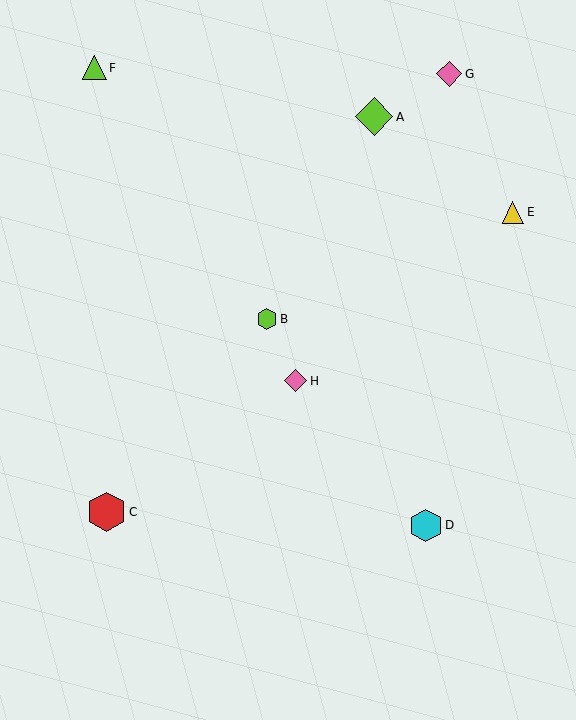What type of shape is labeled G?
Shape G is a pink diamond.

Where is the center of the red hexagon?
The center of the red hexagon is at (107, 512).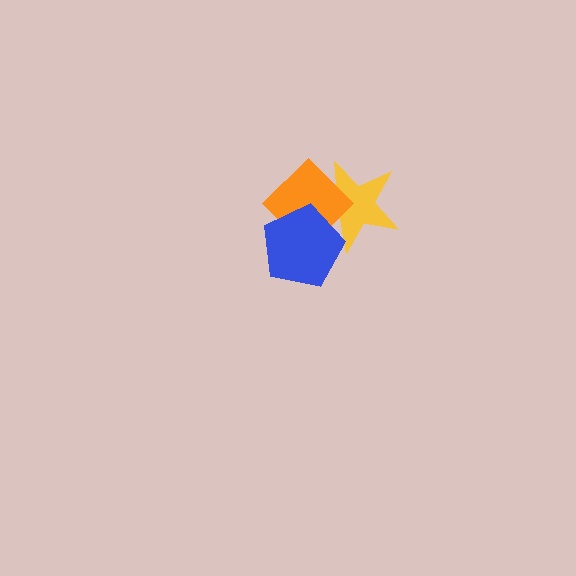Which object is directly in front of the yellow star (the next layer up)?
The orange diamond is directly in front of the yellow star.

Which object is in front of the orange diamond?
The blue pentagon is in front of the orange diamond.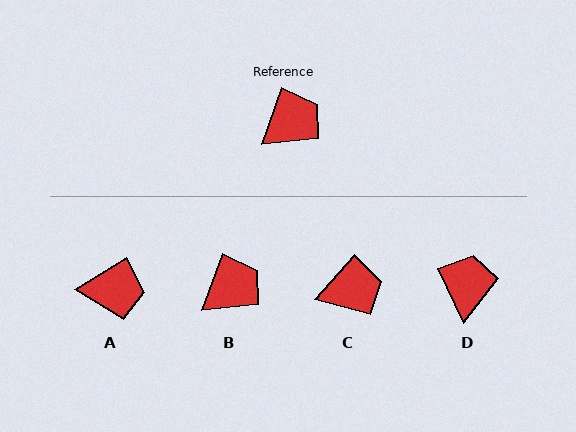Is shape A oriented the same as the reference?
No, it is off by about 38 degrees.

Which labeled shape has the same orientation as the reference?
B.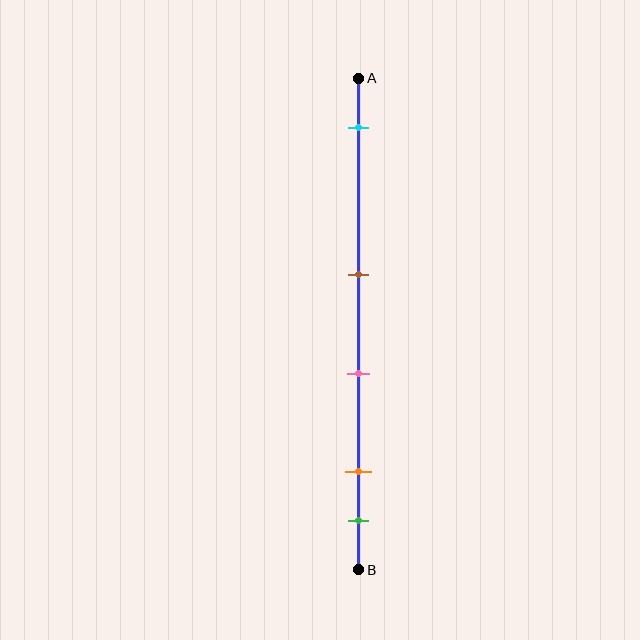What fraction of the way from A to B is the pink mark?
The pink mark is approximately 60% (0.6) of the way from A to B.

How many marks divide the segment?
There are 5 marks dividing the segment.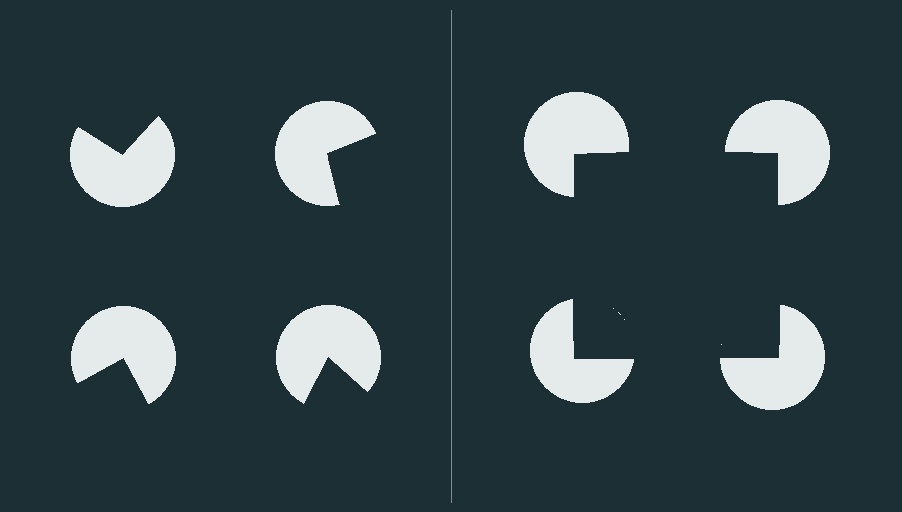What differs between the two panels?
The pac-man discs are positioned identically on both sides; only the wedge orientations differ. On the right they align to a square; on the left they are misaligned.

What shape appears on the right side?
An illusory square.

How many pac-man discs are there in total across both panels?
8 — 4 on each side.